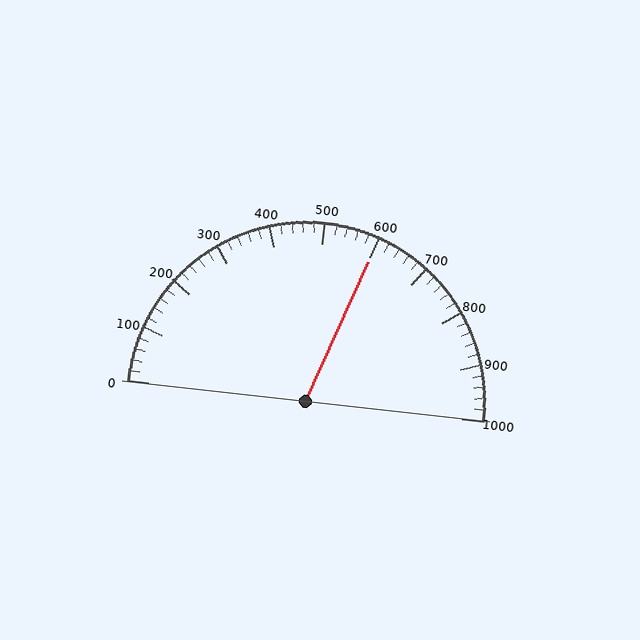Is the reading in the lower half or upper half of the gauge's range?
The reading is in the upper half of the range (0 to 1000).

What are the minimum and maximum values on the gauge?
The gauge ranges from 0 to 1000.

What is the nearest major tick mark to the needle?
The nearest major tick mark is 600.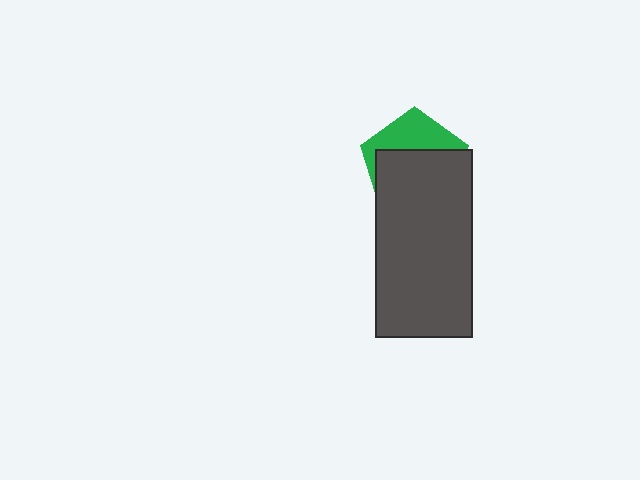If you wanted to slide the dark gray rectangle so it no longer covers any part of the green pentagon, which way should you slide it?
Slide it down — that is the most direct way to separate the two shapes.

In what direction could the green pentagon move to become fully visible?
The green pentagon could move up. That would shift it out from behind the dark gray rectangle entirely.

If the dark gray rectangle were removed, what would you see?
You would see the complete green pentagon.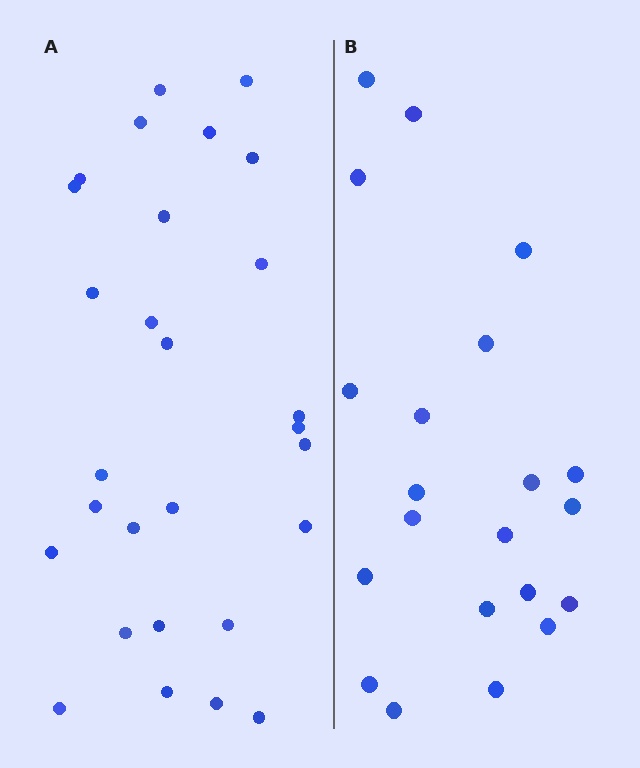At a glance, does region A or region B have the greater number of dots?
Region A (the left region) has more dots.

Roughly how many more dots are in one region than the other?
Region A has roughly 8 or so more dots than region B.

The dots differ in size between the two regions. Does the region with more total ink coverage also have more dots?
No. Region B has more total ink coverage because its dots are larger, but region A actually contains more individual dots. Total area can be misleading — the number of items is what matters here.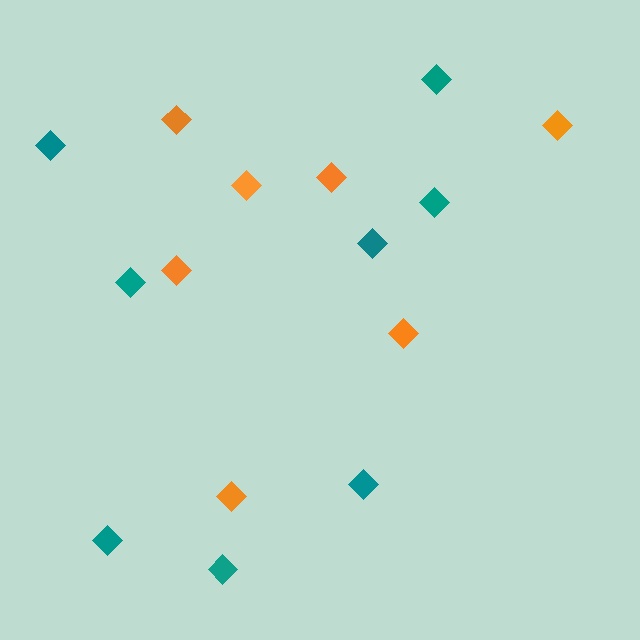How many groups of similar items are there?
There are 2 groups: one group of orange diamonds (7) and one group of teal diamonds (8).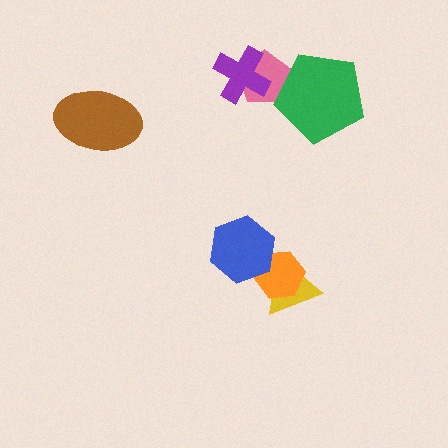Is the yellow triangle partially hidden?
Yes, it is partially covered by another shape.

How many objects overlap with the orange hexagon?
2 objects overlap with the orange hexagon.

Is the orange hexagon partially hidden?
Yes, it is partially covered by another shape.